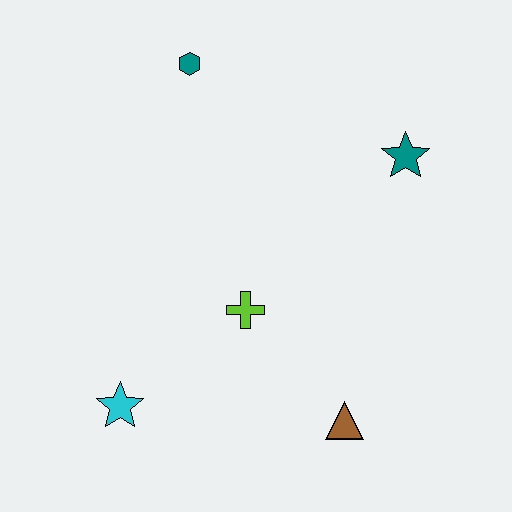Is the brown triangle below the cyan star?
Yes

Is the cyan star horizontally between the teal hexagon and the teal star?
No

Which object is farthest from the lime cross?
The teal hexagon is farthest from the lime cross.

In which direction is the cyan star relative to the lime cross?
The cyan star is to the left of the lime cross.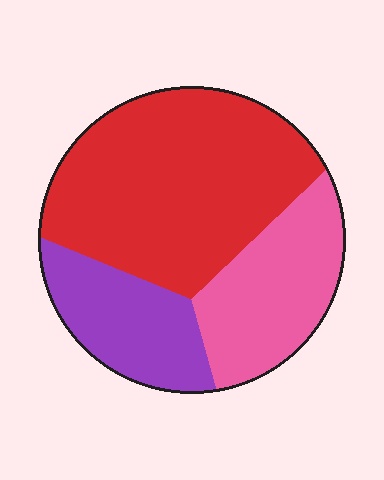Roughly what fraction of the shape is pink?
Pink covers roughly 25% of the shape.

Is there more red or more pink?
Red.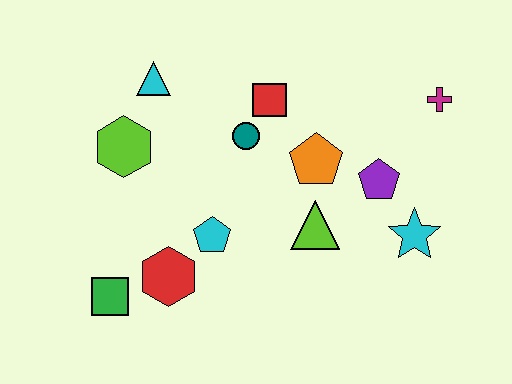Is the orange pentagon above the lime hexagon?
No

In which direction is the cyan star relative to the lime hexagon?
The cyan star is to the right of the lime hexagon.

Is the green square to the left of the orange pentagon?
Yes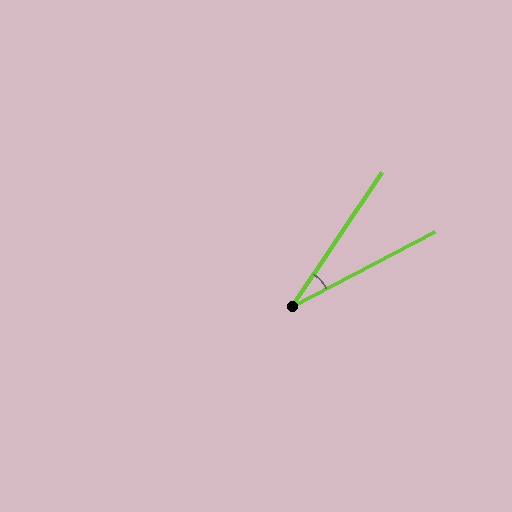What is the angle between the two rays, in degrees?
Approximately 28 degrees.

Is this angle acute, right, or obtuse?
It is acute.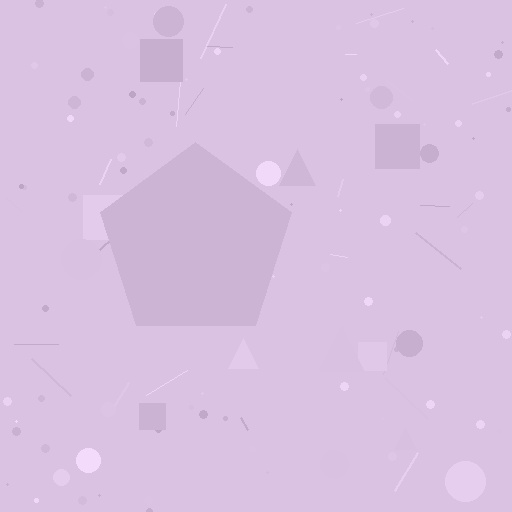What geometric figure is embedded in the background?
A pentagon is embedded in the background.